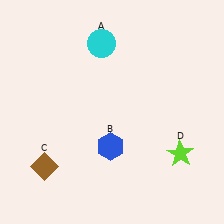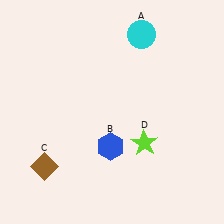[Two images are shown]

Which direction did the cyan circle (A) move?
The cyan circle (A) moved right.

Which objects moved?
The objects that moved are: the cyan circle (A), the lime star (D).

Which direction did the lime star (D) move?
The lime star (D) moved left.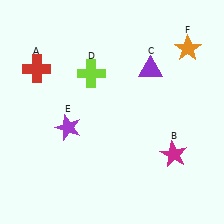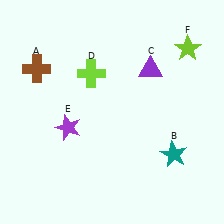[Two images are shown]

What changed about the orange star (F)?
In Image 1, F is orange. In Image 2, it changed to lime.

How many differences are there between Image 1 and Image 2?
There are 3 differences between the two images.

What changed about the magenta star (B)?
In Image 1, B is magenta. In Image 2, it changed to teal.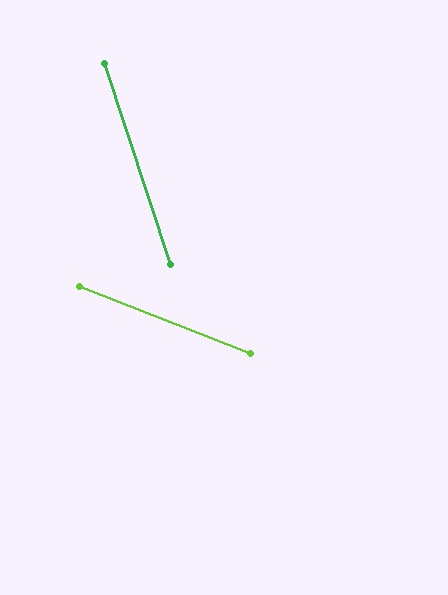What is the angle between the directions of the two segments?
Approximately 51 degrees.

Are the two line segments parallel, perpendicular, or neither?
Neither parallel nor perpendicular — they differ by about 51°.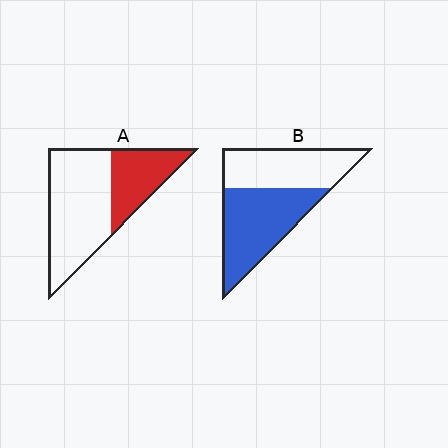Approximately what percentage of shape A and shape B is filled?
A is approximately 35% and B is approximately 55%.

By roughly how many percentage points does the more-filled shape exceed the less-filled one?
By roughly 20 percentage points (B over A).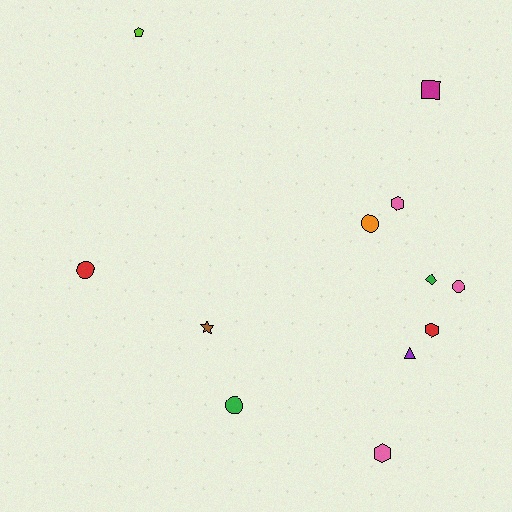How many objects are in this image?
There are 12 objects.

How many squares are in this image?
There is 1 square.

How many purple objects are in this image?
There is 1 purple object.